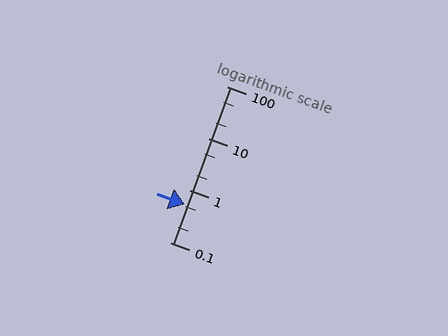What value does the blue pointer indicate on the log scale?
The pointer indicates approximately 0.55.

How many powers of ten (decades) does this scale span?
The scale spans 3 decades, from 0.1 to 100.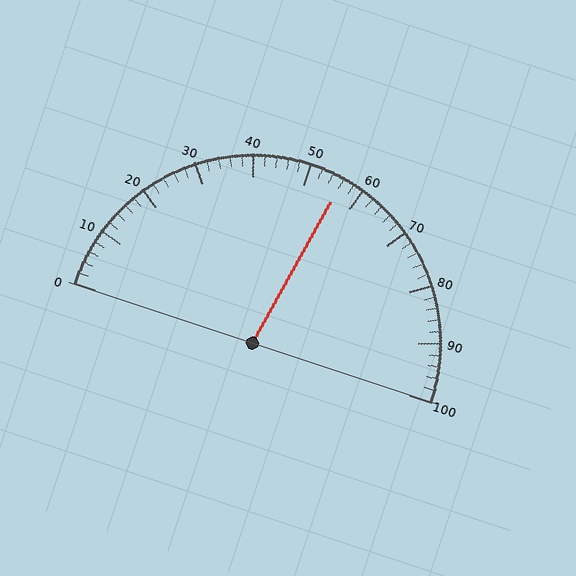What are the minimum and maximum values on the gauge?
The gauge ranges from 0 to 100.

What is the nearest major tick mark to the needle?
The nearest major tick mark is 60.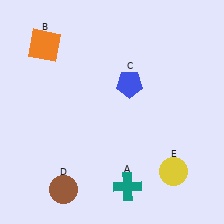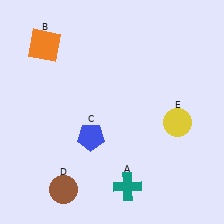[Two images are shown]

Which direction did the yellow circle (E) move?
The yellow circle (E) moved up.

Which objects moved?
The objects that moved are: the blue pentagon (C), the yellow circle (E).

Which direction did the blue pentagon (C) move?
The blue pentagon (C) moved down.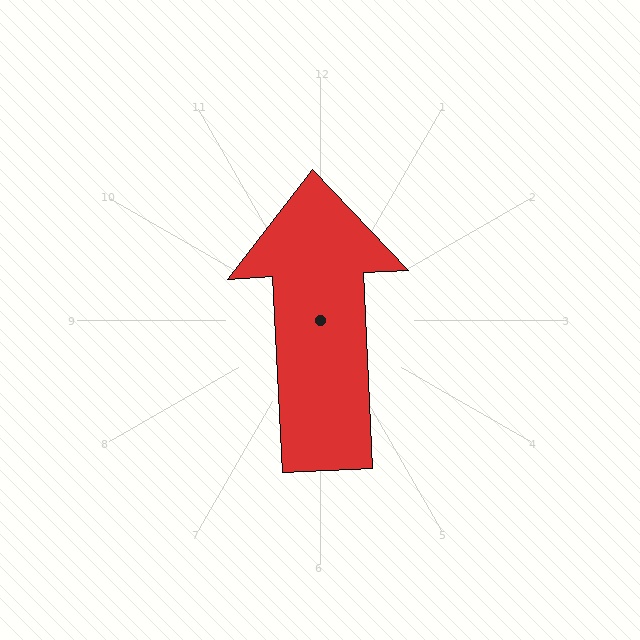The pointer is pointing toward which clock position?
Roughly 12 o'clock.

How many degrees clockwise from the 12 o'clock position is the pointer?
Approximately 357 degrees.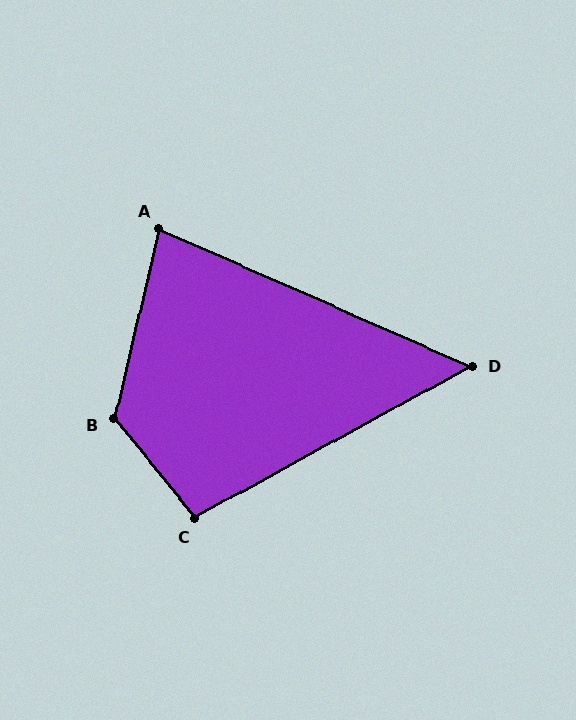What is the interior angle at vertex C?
Approximately 100 degrees (obtuse).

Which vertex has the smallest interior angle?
D, at approximately 53 degrees.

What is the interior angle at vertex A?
Approximately 80 degrees (acute).